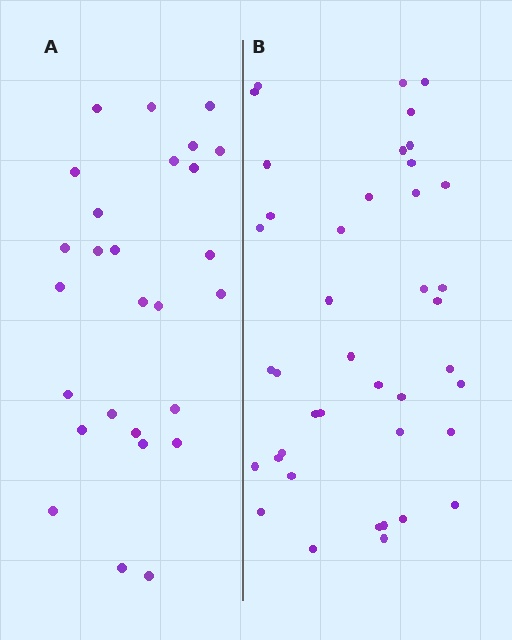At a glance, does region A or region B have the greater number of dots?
Region B (the right region) has more dots.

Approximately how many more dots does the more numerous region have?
Region B has approximately 15 more dots than region A.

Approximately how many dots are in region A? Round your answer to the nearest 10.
About 30 dots. (The exact count is 27, which rounds to 30.)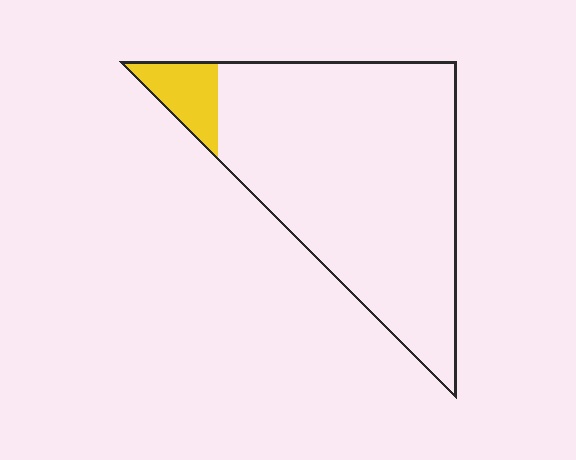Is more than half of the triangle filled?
No.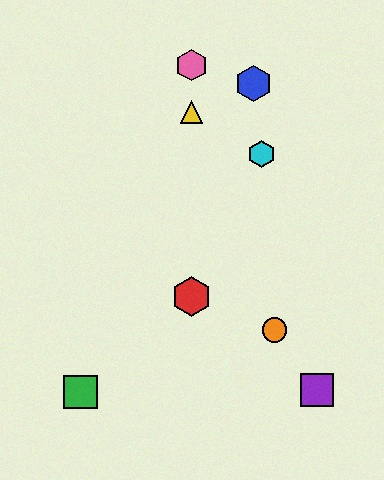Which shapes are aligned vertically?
The red hexagon, the yellow triangle, the pink hexagon are aligned vertically.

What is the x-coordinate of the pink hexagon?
The pink hexagon is at x≈192.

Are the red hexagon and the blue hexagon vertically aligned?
No, the red hexagon is at x≈192 and the blue hexagon is at x≈254.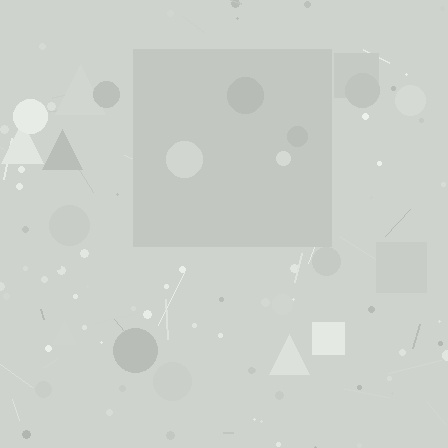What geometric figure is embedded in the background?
A square is embedded in the background.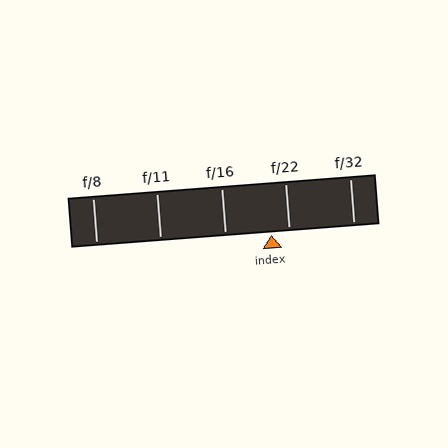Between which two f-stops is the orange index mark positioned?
The index mark is between f/16 and f/22.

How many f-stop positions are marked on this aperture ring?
There are 5 f-stop positions marked.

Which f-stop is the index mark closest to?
The index mark is closest to f/22.